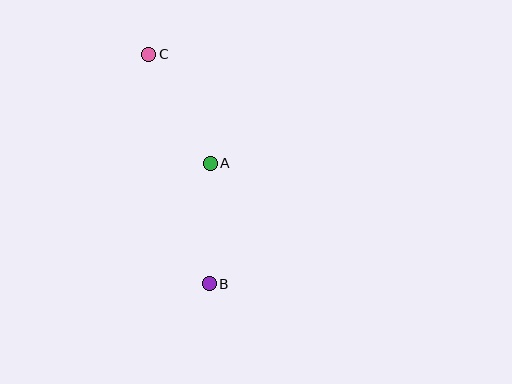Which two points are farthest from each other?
Points B and C are farthest from each other.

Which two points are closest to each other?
Points A and B are closest to each other.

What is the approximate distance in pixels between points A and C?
The distance between A and C is approximately 125 pixels.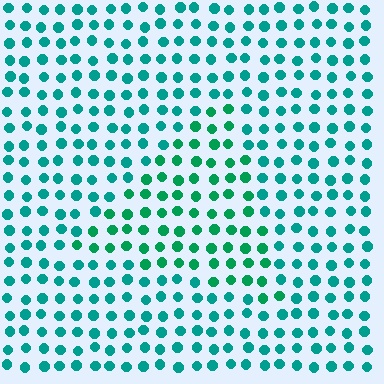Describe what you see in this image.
The image is filled with small teal elements in a uniform arrangement. A triangle-shaped region is visible where the elements are tinted to a slightly different hue, forming a subtle color boundary.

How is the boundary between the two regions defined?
The boundary is defined purely by a slight shift in hue (about 24 degrees). Spacing, size, and orientation are identical on both sides.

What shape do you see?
I see a triangle.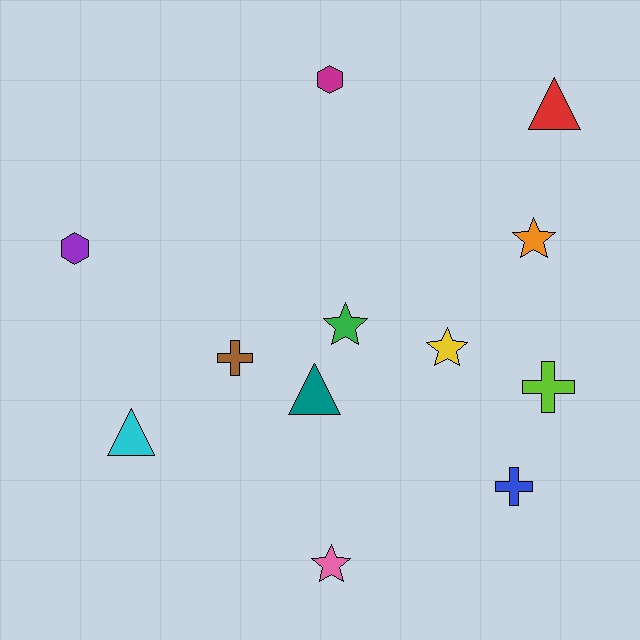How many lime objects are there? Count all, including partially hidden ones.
There is 1 lime object.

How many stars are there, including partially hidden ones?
There are 4 stars.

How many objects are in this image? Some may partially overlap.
There are 12 objects.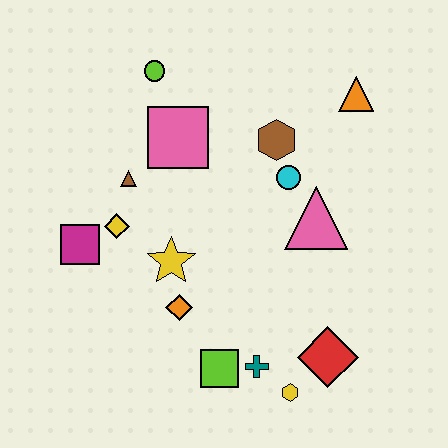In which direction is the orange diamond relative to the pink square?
The orange diamond is below the pink square.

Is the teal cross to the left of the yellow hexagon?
Yes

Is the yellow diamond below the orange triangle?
Yes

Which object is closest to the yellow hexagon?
The teal cross is closest to the yellow hexagon.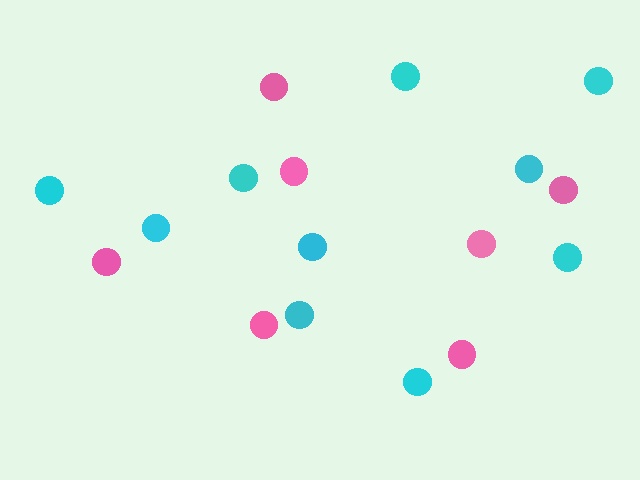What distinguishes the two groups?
There are 2 groups: one group of pink circles (7) and one group of cyan circles (10).